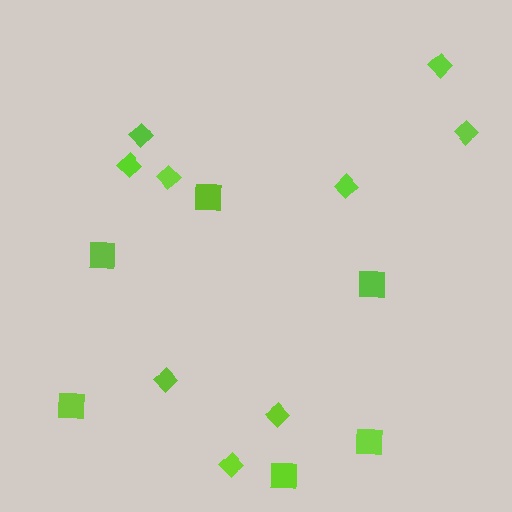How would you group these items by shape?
There are 2 groups: one group of squares (6) and one group of diamonds (9).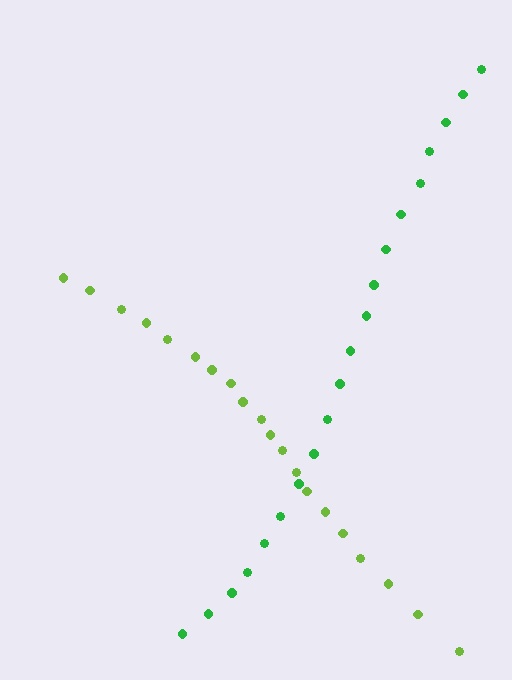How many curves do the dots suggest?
There are 2 distinct paths.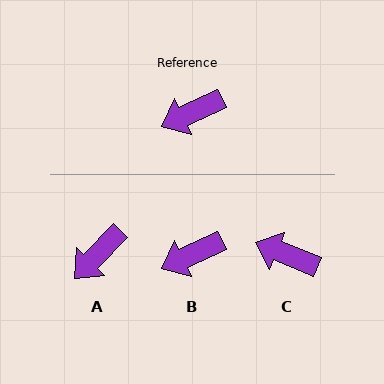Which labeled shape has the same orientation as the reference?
B.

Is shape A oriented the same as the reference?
No, it is off by about 21 degrees.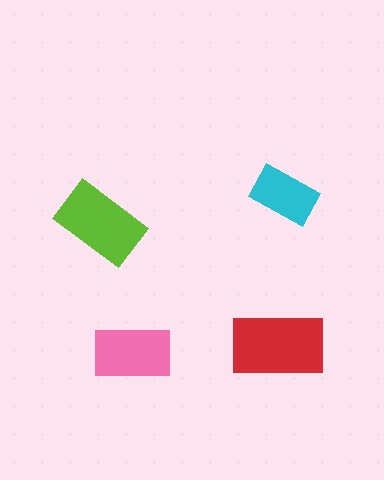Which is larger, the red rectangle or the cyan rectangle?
The red one.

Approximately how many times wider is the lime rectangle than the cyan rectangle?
About 1.5 times wider.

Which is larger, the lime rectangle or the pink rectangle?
The lime one.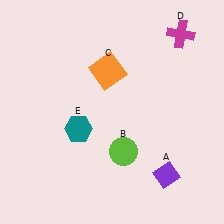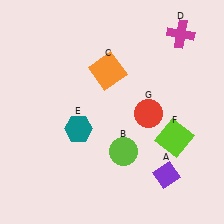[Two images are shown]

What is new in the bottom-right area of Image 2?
A lime square (F) was added in the bottom-right area of Image 2.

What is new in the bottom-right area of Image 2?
A red circle (G) was added in the bottom-right area of Image 2.